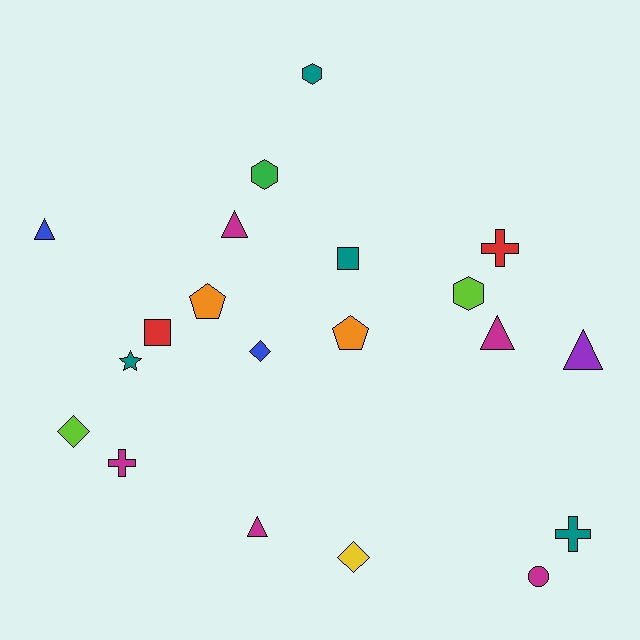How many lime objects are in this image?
There are 2 lime objects.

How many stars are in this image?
There is 1 star.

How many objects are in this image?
There are 20 objects.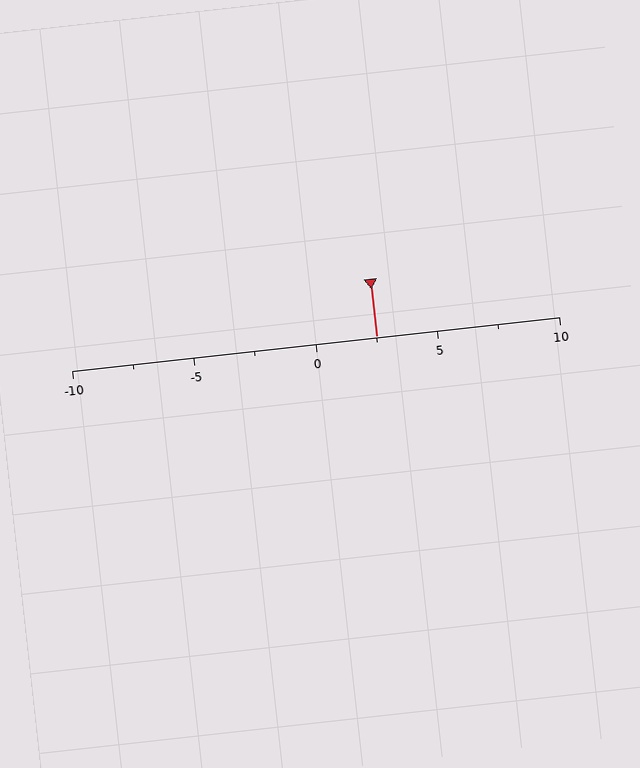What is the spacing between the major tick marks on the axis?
The major ticks are spaced 5 apart.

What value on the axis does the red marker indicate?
The marker indicates approximately 2.5.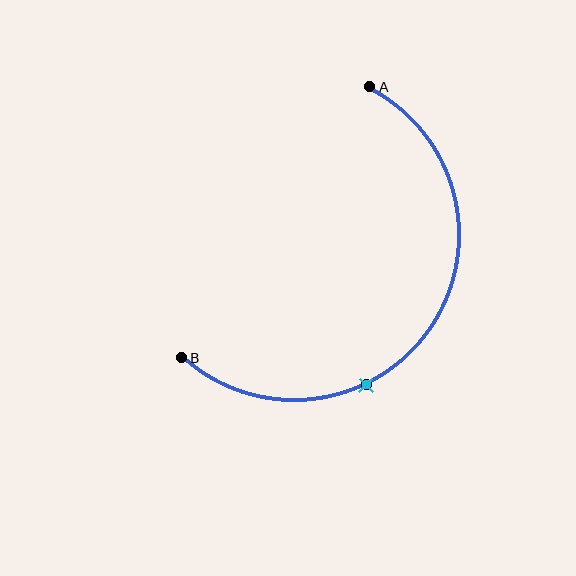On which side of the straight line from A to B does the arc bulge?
The arc bulges below and to the right of the straight line connecting A and B.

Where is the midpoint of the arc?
The arc midpoint is the point on the curve farthest from the straight line joining A and B. It sits below and to the right of that line.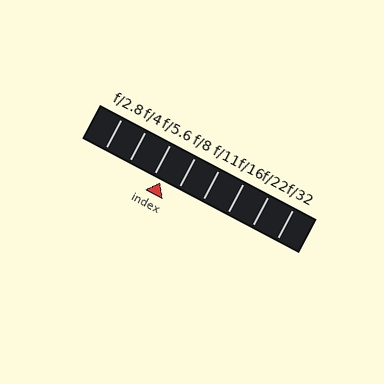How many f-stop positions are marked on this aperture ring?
There are 8 f-stop positions marked.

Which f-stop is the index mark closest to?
The index mark is closest to f/5.6.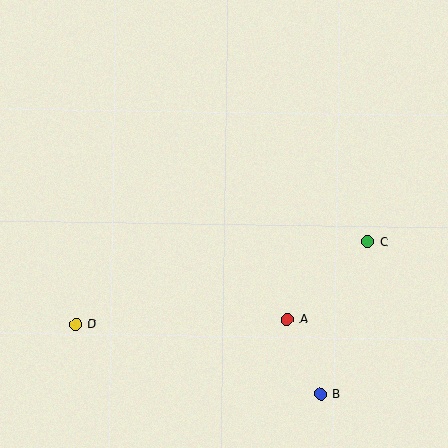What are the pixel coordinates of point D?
Point D is at (76, 324).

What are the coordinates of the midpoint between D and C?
The midpoint between D and C is at (222, 283).